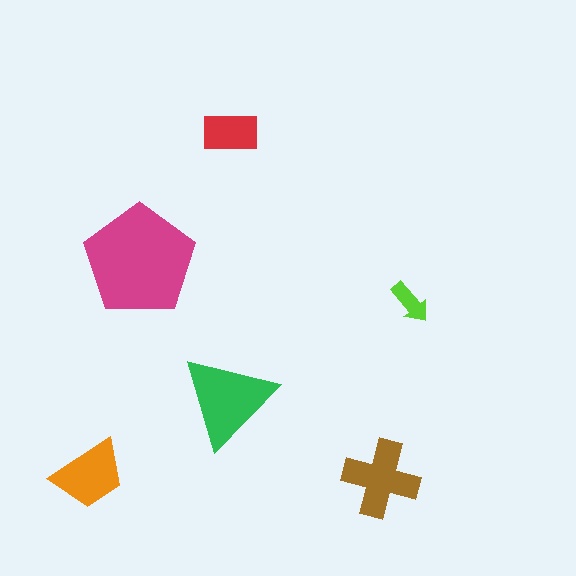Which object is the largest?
The magenta pentagon.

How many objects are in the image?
There are 6 objects in the image.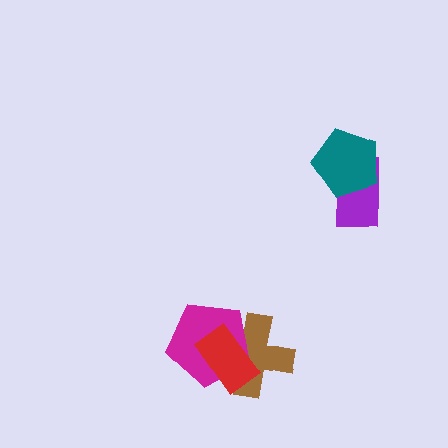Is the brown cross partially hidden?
Yes, it is partially covered by another shape.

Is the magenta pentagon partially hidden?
Yes, it is partially covered by another shape.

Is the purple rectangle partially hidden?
Yes, it is partially covered by another shape.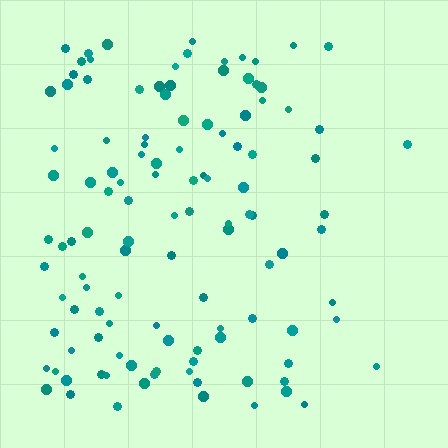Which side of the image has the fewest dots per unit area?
The right.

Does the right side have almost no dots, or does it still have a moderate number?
Still a moderate number, just noticeably fewer than the left.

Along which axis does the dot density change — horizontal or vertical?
Horizontal.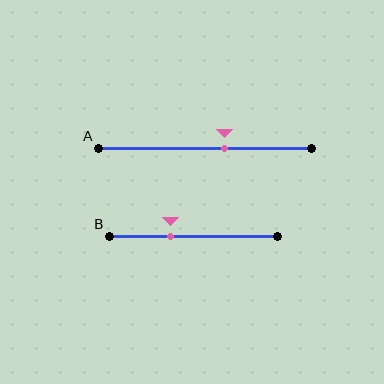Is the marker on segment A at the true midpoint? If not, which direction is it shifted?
No, the marker on segment A is shifted to the right by about 9% of the segment length.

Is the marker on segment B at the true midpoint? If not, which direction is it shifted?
No, the marker on segment B is shifted to the left by about 13% of the segment length.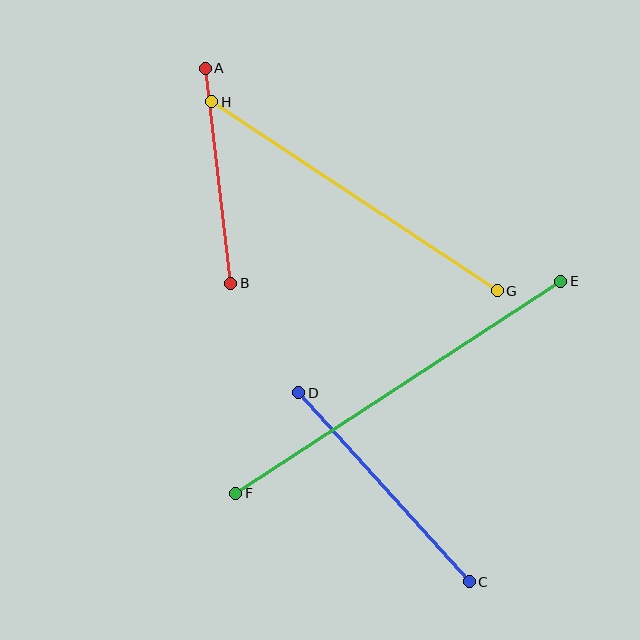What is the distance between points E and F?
The distance is approximately 388 pixels.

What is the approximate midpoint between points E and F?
The midpoint is at approximately (398, 387) pixels.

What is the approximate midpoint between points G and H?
The midpoint is at approximately (354, 196) pixels.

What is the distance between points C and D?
The distance is approximately 255 pixels.